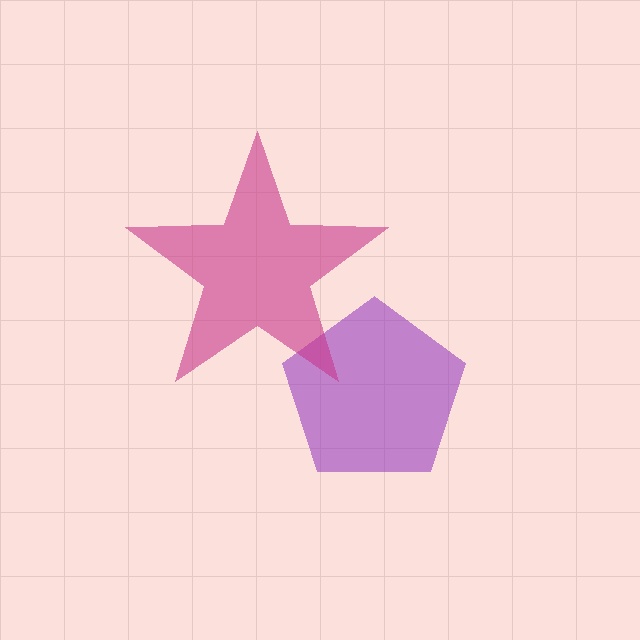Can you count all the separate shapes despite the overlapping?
Yes, there are 2 separate shapes.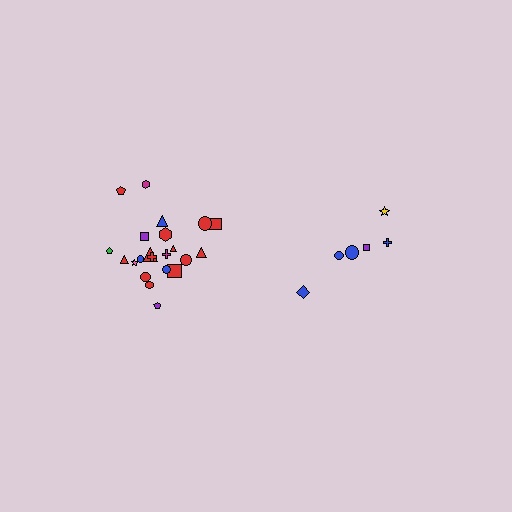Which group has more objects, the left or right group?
The left group.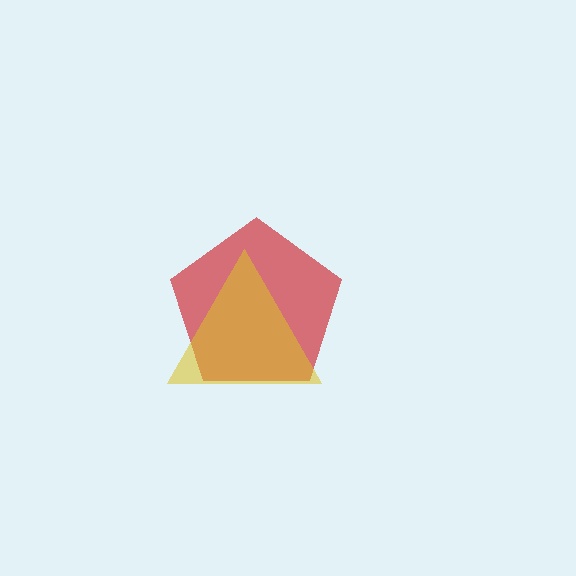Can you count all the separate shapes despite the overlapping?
Yes, there are 2 separate shapes.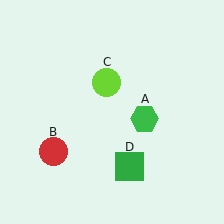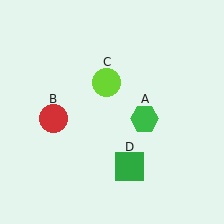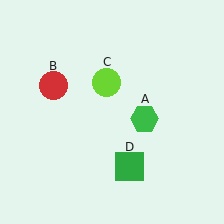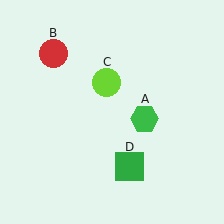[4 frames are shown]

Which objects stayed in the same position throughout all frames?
Green hexagon (object A) and lime circle (object C) and green square (object D) remained stationary.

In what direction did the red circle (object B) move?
The red circle (object B) moved up.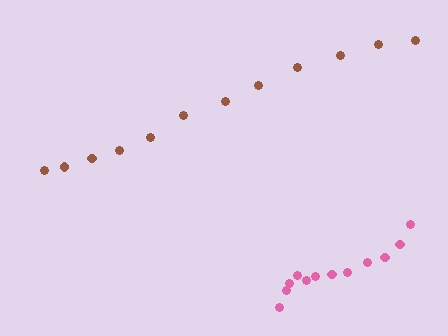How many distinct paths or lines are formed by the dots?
There are 2 distinct paths.